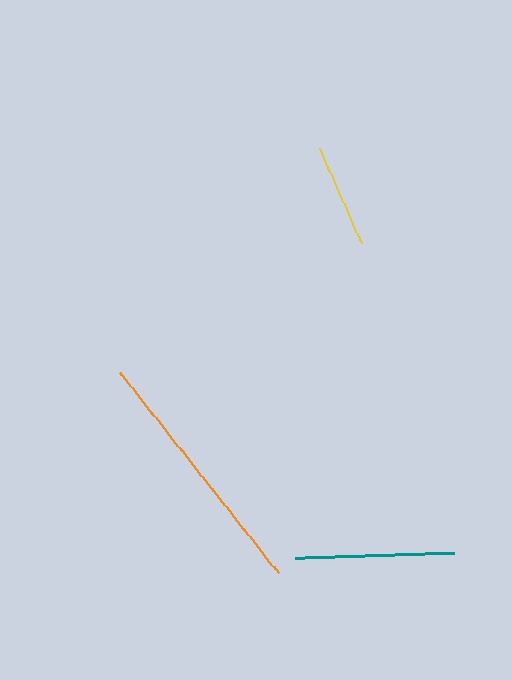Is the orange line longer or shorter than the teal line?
The orange line is longer than the teal line.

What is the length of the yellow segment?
The yellow segment is approximately 105 pixels long.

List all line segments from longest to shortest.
From longest to shortest: orange, teal, yellow.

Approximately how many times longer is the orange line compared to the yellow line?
The orange line is approximately 2.4 times the length of the yellow line.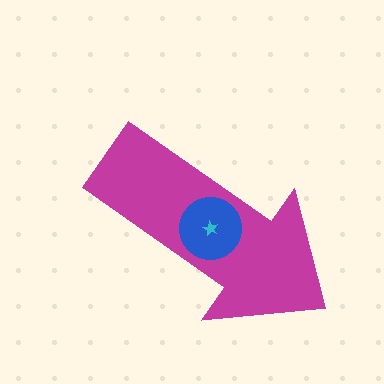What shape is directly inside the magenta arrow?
The blue circle.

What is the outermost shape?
The magenta arrow.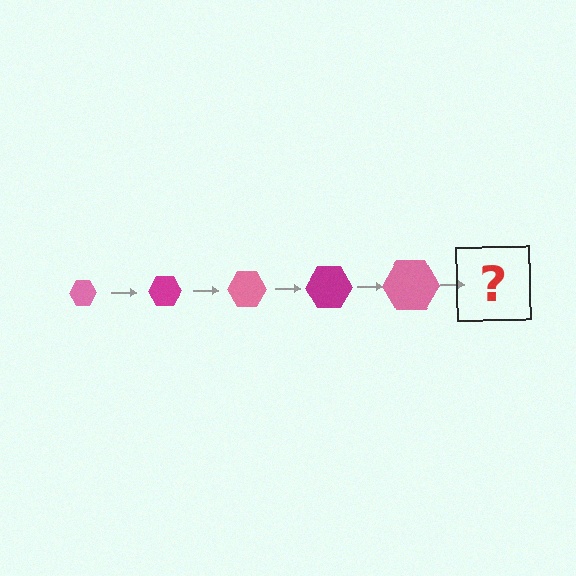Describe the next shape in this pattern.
It should be a magenta hexagon, larger than the previous one.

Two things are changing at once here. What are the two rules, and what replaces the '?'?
The two rules are that the hexagon grows larger each step and the color cycles through pink and magenta. The '?' should be a magenta hexagon, larger than the previous one.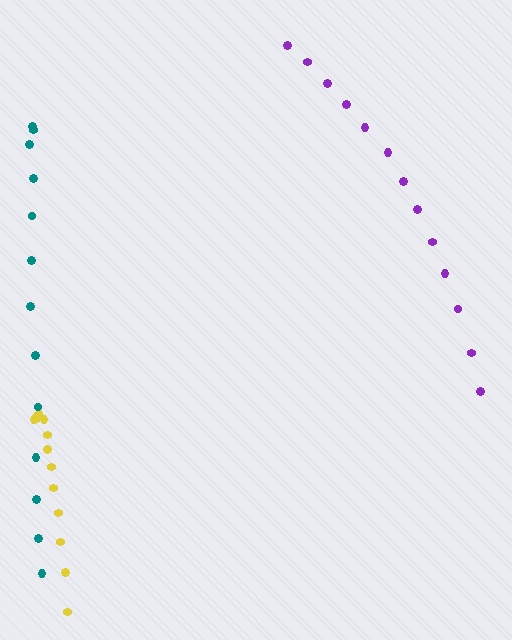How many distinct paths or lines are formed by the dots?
There are 3 distinct paths.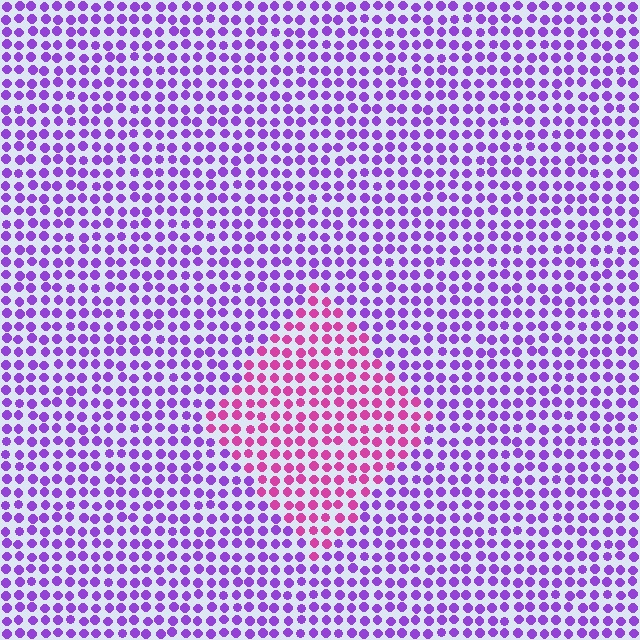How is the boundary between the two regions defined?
The boundary is defined purely by a slight shift in hue (about 46 degrees). Spacing, size, and orientation are identical on both sides.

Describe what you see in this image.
The image is filled with small purple elements in a uniform arrangement. A diamond-shaped region is visible where the elements are tinted to a slightly different hue, forming a subtle color boundary.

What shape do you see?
I see a diamond.